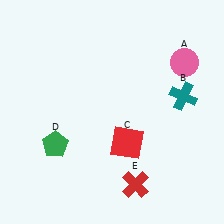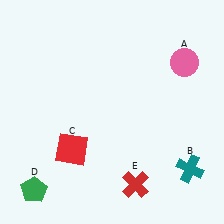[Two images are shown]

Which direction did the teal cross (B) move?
The teal cross (B) moved down.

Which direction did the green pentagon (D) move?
The green pentagon (D) moved down.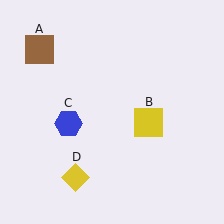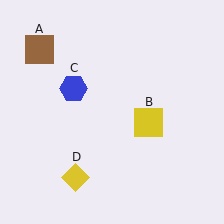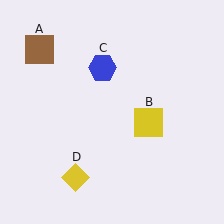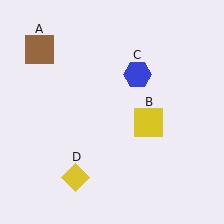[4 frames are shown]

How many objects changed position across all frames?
1 object changed position: blue hexagon (object C).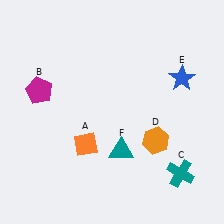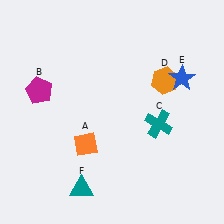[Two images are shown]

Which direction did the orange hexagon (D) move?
The orange hexagon (D) moved up.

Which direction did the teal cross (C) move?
The teal cross (C) moved up.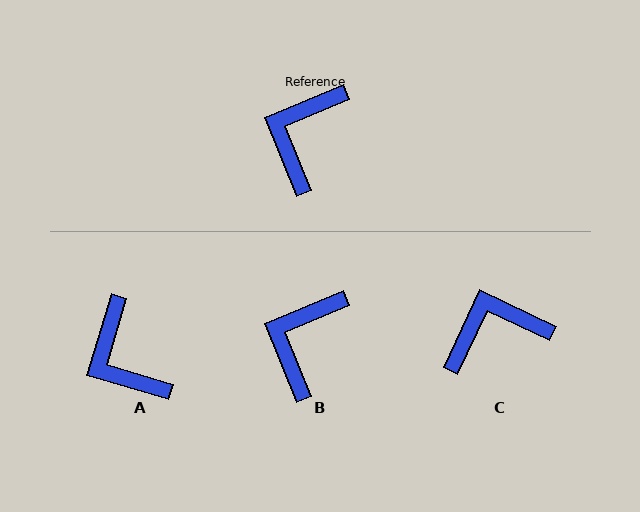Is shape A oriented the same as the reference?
No, it is off by about 52 degrees.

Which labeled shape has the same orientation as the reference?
B.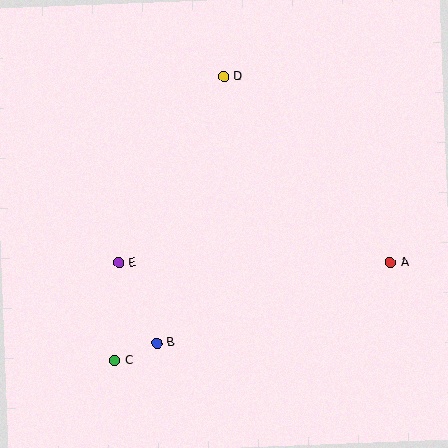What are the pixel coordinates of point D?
Point D is at (223, 76).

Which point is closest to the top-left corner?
Point D is closest to the top-left corner.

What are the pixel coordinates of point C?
Point C is at (115, 361).